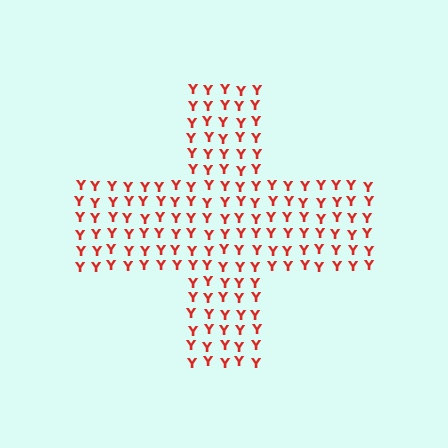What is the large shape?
The large shape is a cross.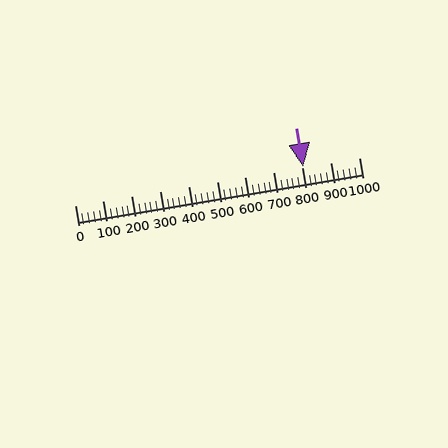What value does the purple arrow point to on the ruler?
The purple arrow points to approximately 805.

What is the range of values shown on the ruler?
The ruler shows values from 0 to 1000.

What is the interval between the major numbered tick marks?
The major tick marks are spaced 100 units apart.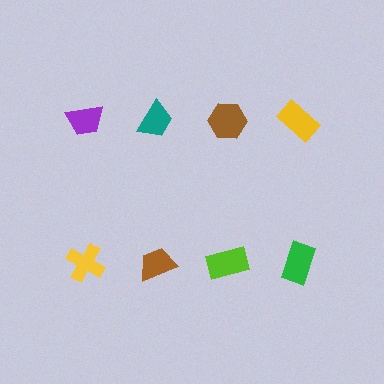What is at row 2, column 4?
A green rectangle.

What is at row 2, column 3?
A lime rectangle.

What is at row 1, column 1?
A purple trapezoid.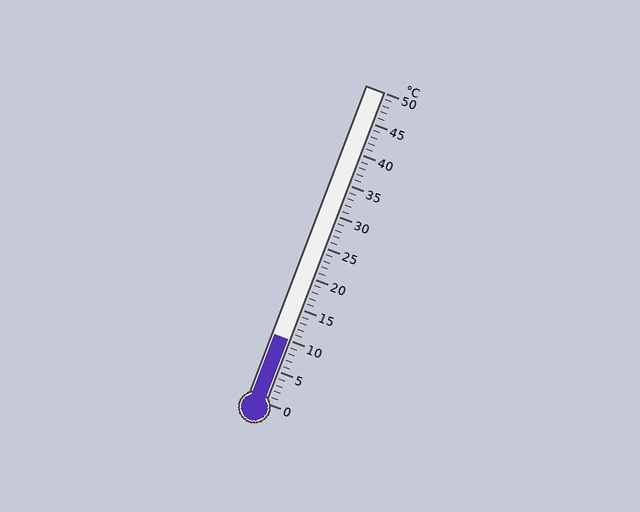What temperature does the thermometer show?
The thermometer shows approximately 10°C.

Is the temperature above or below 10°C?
The temperature is at 10°C.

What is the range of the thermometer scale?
The thermometer scale ranges from 0°C to 50°C.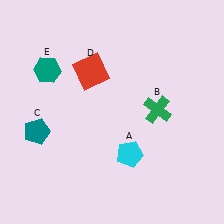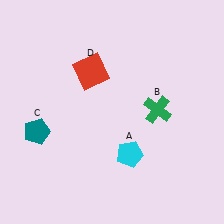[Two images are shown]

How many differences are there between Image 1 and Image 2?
There is 1 difference between the two images.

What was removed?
The teal hexagon (E) was removed in Image 2.